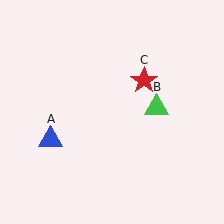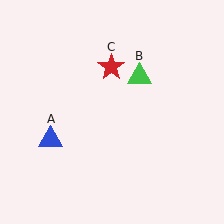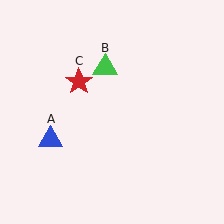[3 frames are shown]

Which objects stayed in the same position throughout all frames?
Blue triangle (object A) remained stationary.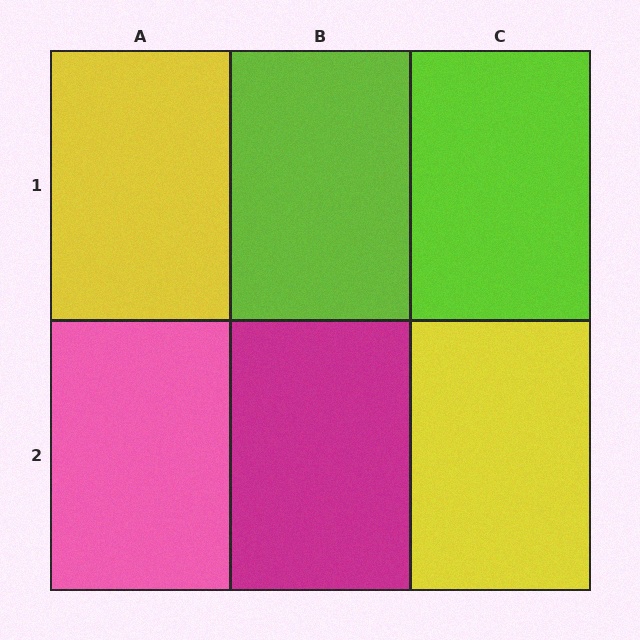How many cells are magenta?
1 cell is magenta.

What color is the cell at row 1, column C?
Lime.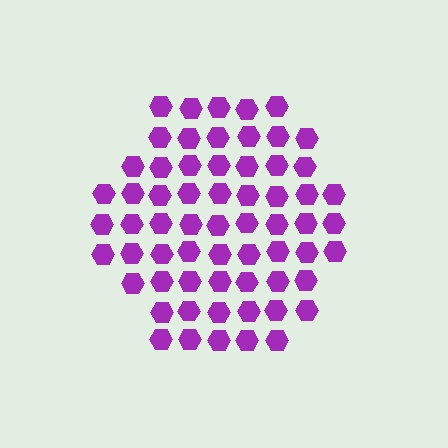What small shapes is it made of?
It is made of small hexagons.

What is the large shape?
The large shape is a hexagon.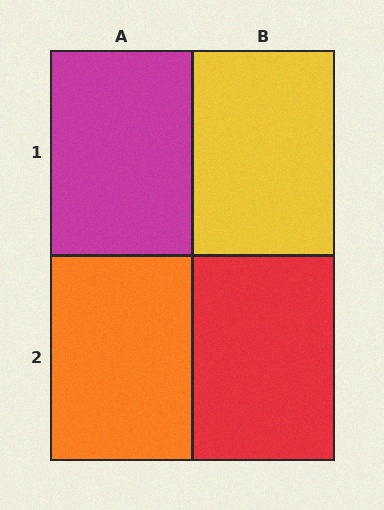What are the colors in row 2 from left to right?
Orange, red.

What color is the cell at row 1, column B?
Yellow.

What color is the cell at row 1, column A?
Magenta.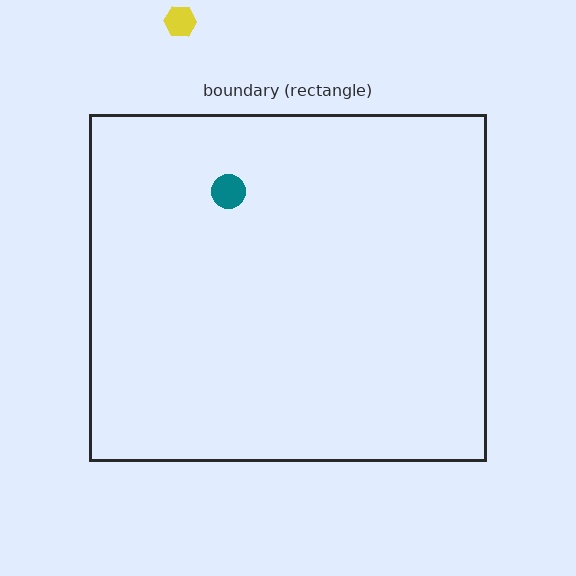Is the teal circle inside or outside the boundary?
Inside.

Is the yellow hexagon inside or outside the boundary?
Outside.